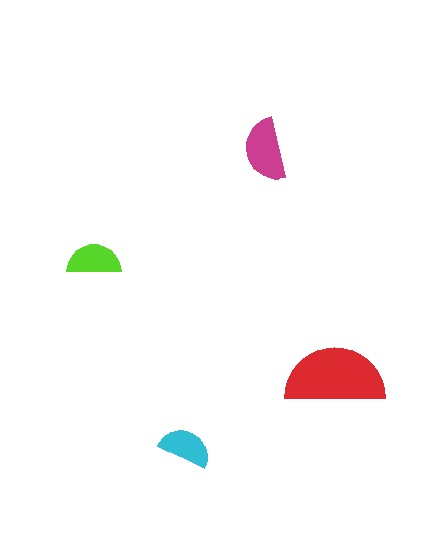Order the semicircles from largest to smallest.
the red one, the magenta one, the lime one, the cyan one.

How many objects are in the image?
There are 4 objects in the image.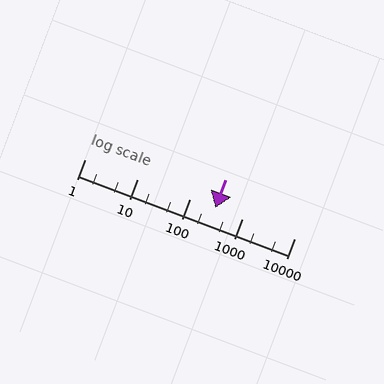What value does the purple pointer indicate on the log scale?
The pointer indicates approximately 310.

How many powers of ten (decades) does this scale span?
The scale spans 4 decades, from 1 to 10000.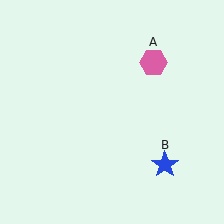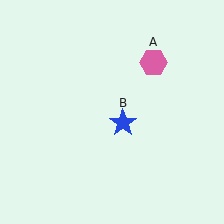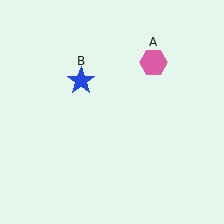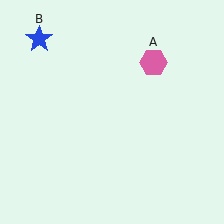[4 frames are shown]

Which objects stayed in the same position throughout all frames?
Pink hexagon (object A) remained stationary.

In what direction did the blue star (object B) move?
The blue star (object B) moved up and to the left.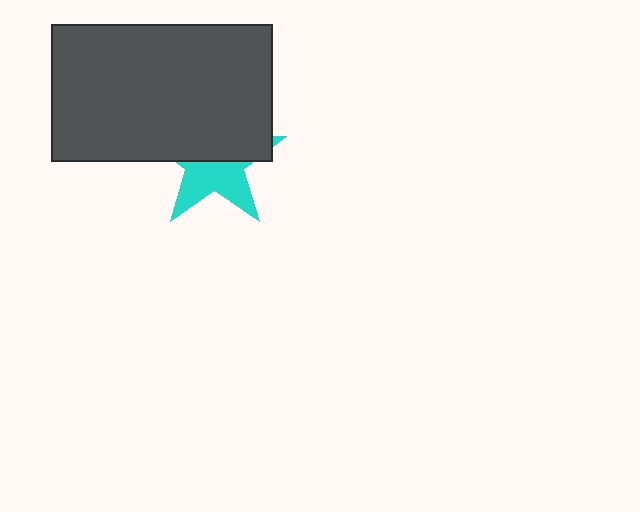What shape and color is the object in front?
The object in front is a dark gray rectangle.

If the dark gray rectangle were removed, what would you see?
You would see the complete cyan star.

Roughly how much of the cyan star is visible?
About half of it is visible (roughly 45%).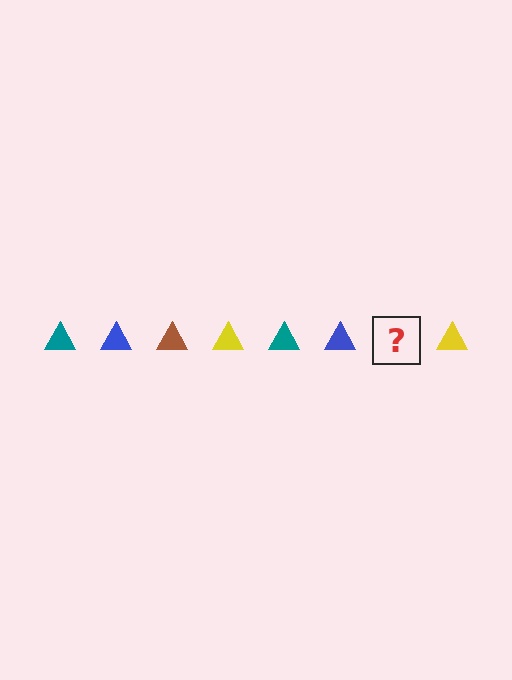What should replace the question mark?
The question mark should be replaced with a brown triangle.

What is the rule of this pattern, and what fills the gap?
The rule is that the pattern cycles through teal, blue, brown, yellow triangles. The gap should be filled with a brown triangle.